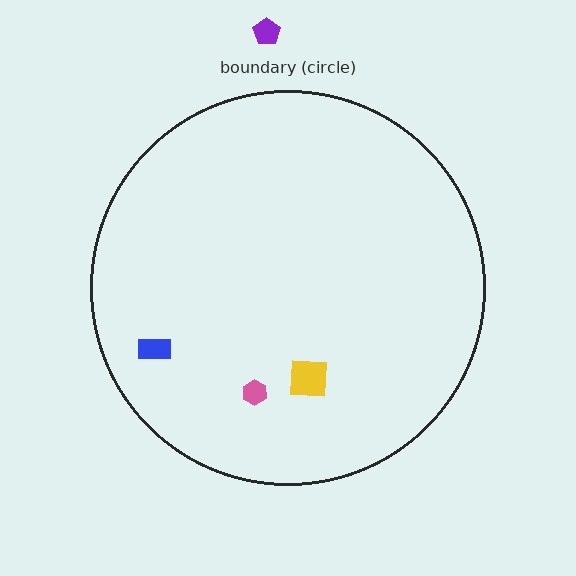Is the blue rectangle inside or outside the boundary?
Inside.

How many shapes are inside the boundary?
3 inside, 1 outside.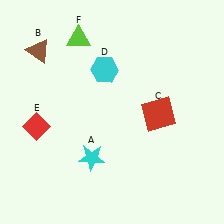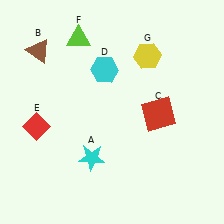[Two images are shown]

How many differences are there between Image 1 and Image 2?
There is 1 difference between the two images.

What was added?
A yellow hexagon (G) was added in Image 2.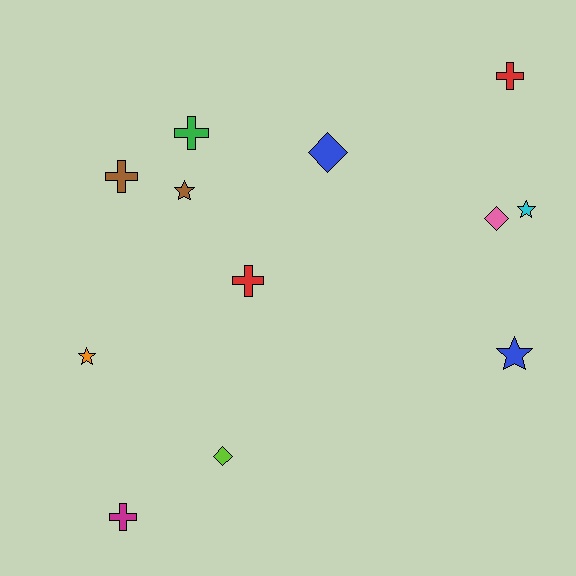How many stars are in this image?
There are 4 stars.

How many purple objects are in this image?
There are no purple objects.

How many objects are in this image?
There are 12 objects.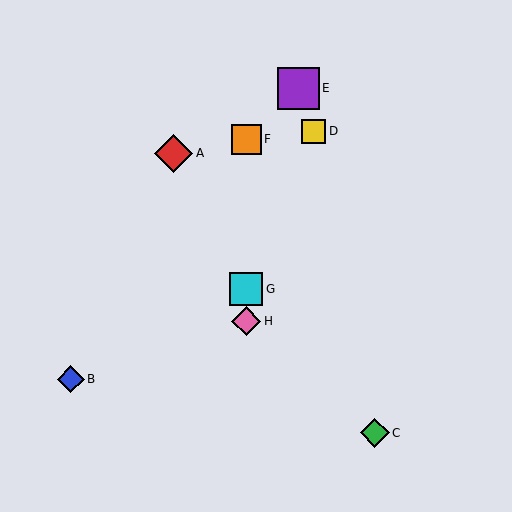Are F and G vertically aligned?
Yes, both are at x≈246.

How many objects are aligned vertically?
3 objects (F, G, H) are aligned vertically.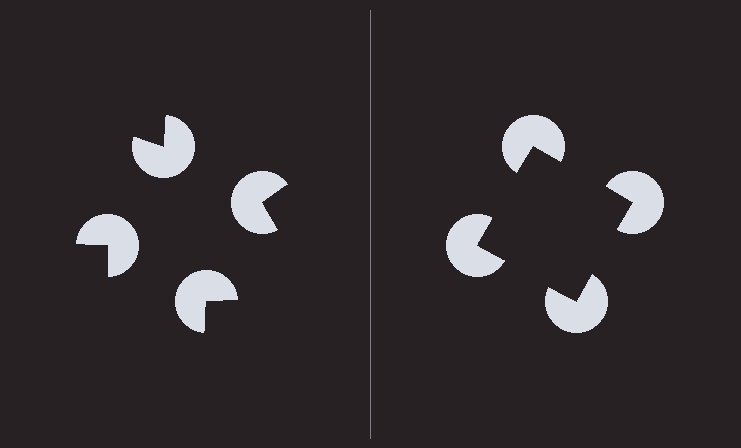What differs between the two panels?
The pac-man discs are positioned identically on both sides; only the wedge orientations differ. On the right they align to a square; on the left they are misaligned.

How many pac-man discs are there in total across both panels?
8 — 4 on each side.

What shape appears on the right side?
An illusory square.